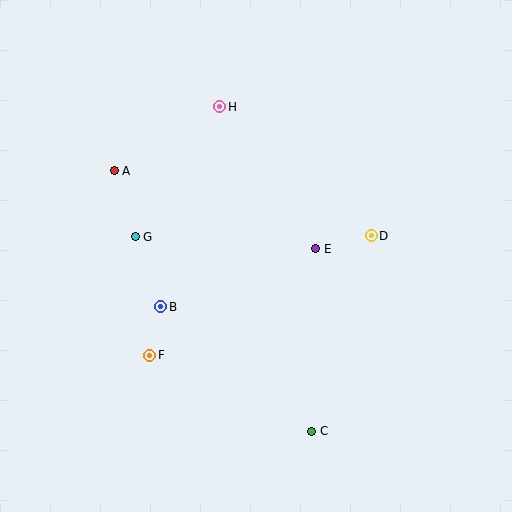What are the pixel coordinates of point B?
Point B is at (161, 307).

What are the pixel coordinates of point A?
Point A is at (114, 171).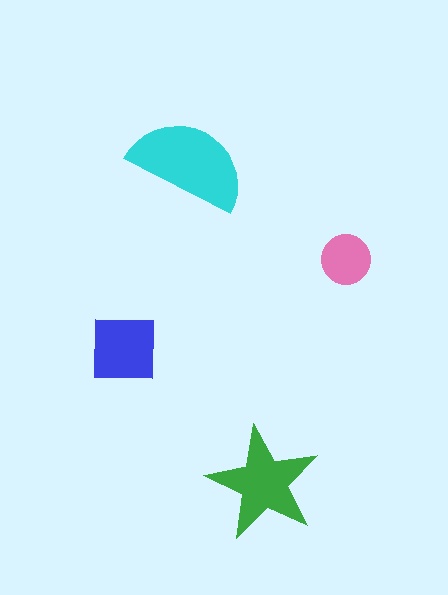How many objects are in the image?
There are 4 objects in the image.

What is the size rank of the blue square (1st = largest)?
3rd.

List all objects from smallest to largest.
The pink circle, the blue square, the green star, the cyan semicircle.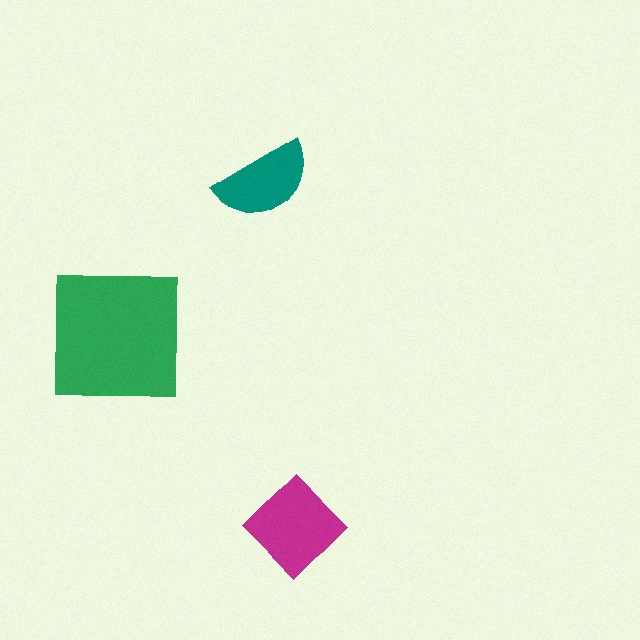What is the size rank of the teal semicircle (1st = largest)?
3rd.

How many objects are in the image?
There are 3 objects in the image.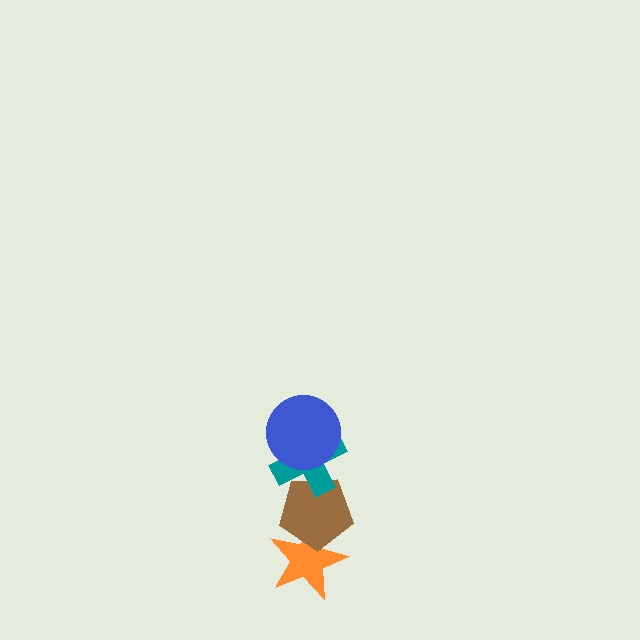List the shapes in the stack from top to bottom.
From top to bottom: the blue circle, the teal cross, the brown pentagon, the orange star.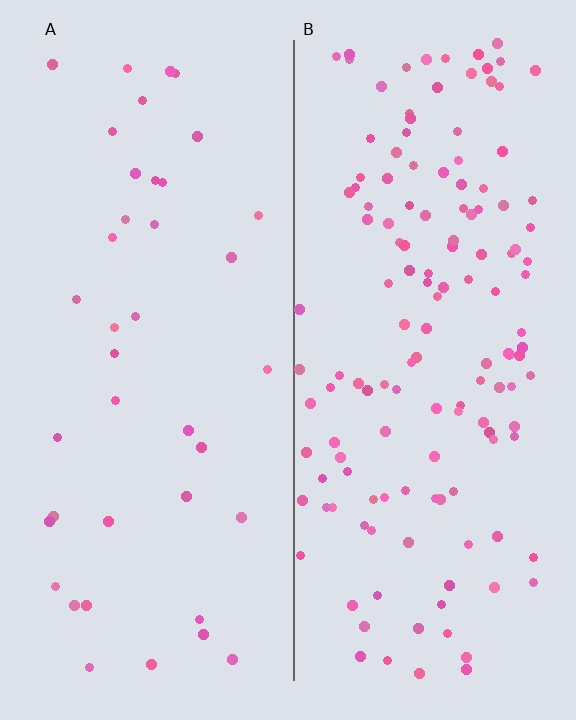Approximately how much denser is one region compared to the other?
Approximately 3.6× — region B over region A.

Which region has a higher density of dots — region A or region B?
B (the right).